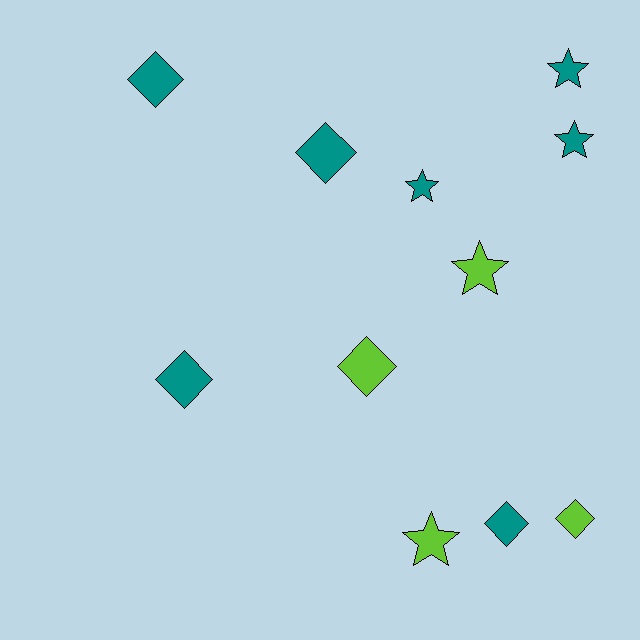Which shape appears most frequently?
Diamond, with 6 objects.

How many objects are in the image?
There are 11 objects.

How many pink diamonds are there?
There are no pink diamonds.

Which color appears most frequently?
Teal, with 7 objects.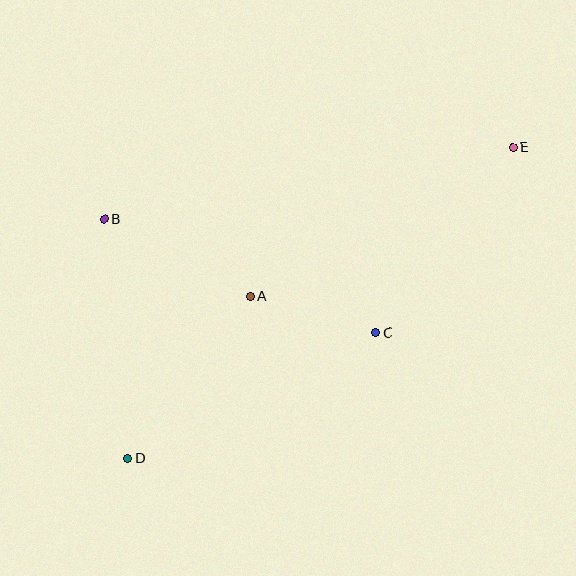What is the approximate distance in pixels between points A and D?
The distance between A and D is approximately 203 pixels.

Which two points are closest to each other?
Points A and C are closest to each other.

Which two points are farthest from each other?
Points D and E are farthest from each other.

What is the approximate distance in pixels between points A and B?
The distance between A and B is approximately 165 pixels.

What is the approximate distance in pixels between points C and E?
The distance between C and E is approximately 230 pixels.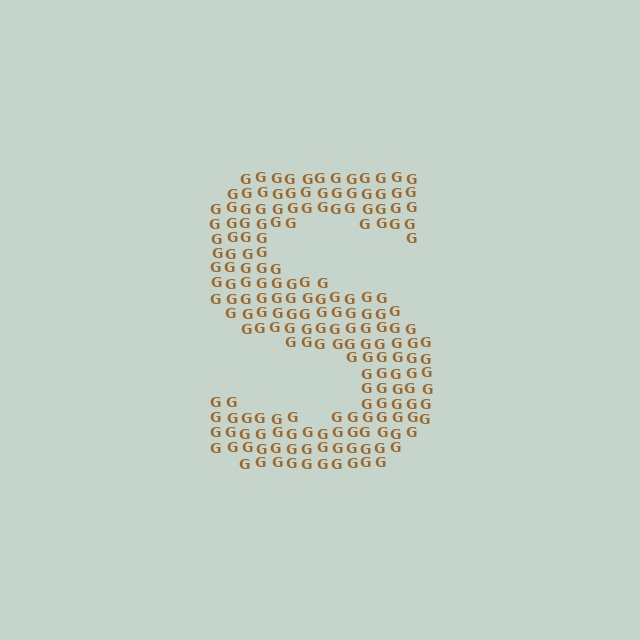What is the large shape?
The large shape is the letter S.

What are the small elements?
The small elements are letter G's.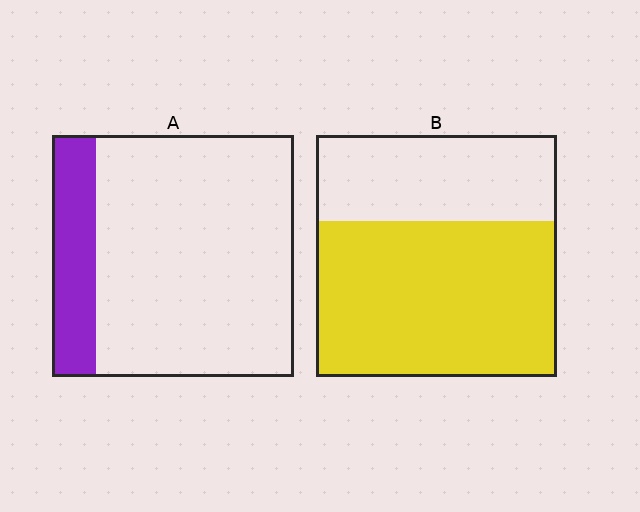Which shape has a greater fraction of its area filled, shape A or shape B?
Shape B.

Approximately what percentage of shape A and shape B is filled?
A is approximately 20% and B is approximately 65%.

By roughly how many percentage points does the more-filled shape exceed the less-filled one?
By roughly 45 percentage points (B over A).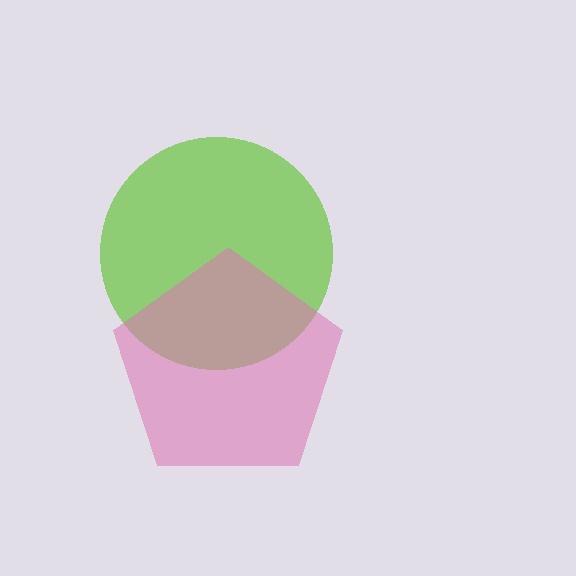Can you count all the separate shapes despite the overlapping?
Yes, there are 2 separate shapes.